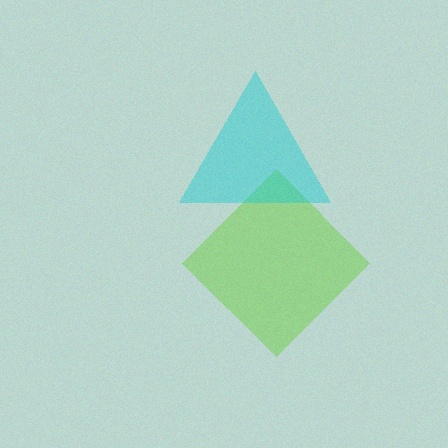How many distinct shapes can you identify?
There are 2 distinct shapes: a lime diamond, a cyan triangle.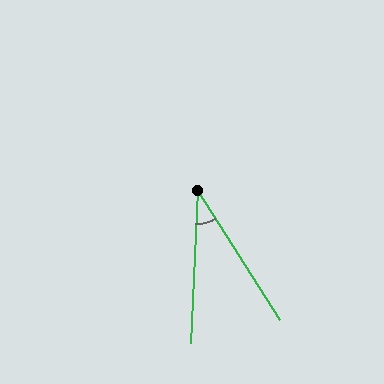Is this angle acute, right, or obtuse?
It is acute.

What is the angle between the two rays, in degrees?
Approximately 35 degrees.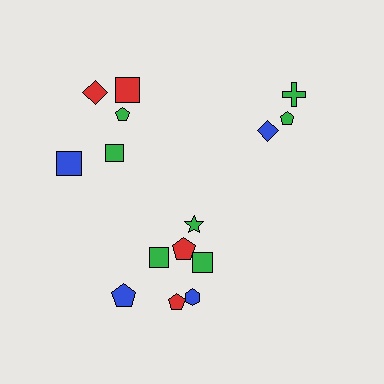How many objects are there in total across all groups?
There are 15 objects.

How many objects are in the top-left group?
There are 5 objects.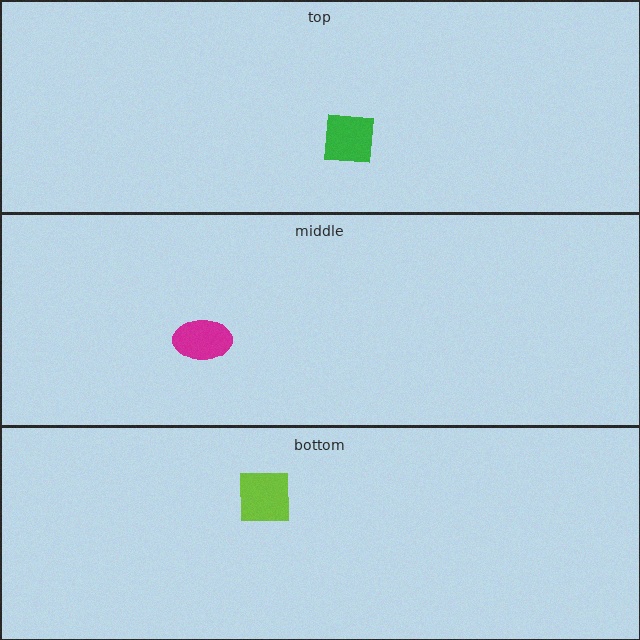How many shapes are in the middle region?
1.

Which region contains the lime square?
The bottom region.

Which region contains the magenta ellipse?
The middle region.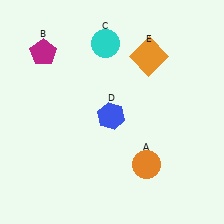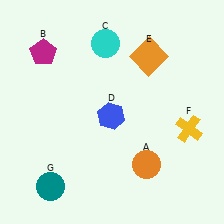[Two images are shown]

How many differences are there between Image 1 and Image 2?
There are 2 differences between the two images.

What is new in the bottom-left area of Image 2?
A teal circle (G) was added in the bottom-left area of Image 2.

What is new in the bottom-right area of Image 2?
A yellow cross (F) was added in the bottom-right area of Image 2.